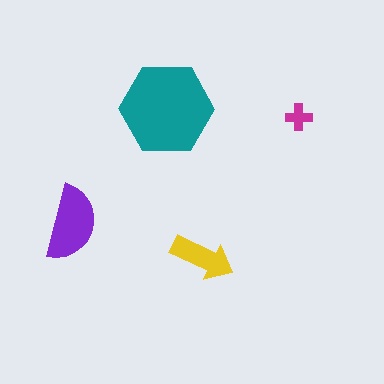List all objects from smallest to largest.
The magenta cross, the yellow arrow, the purple semicircle, the teal hexagon.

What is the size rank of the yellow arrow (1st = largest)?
3rd.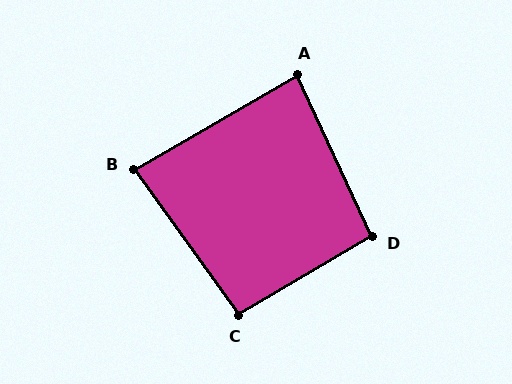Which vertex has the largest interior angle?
D, at approximately 95 degrees.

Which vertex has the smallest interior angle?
B, at approximately 85 degrees.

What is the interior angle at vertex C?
Approximately 95 degrees (obtuse).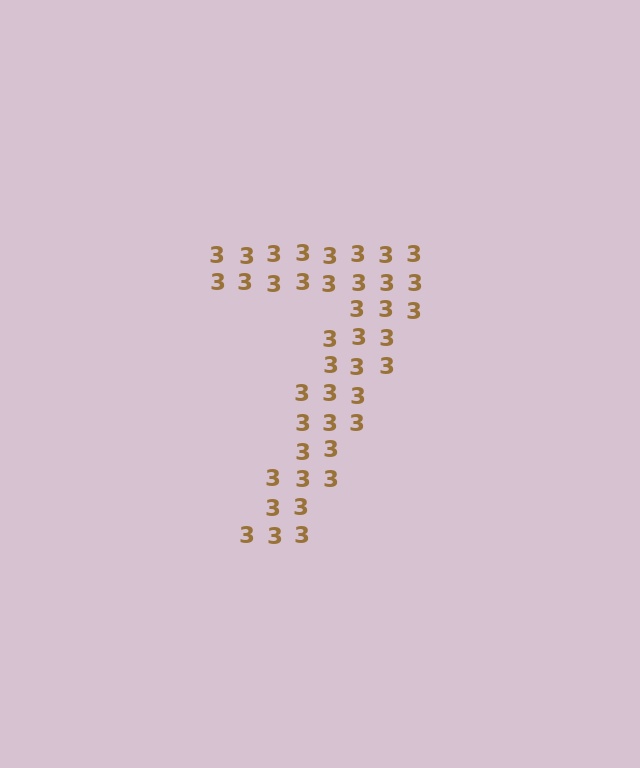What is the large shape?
The large shape is the digit 7.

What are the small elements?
The small elements are digit 3's.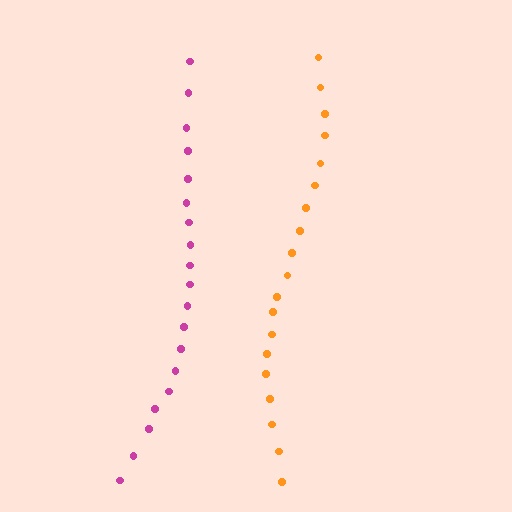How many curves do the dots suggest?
There are 2 distinct paths.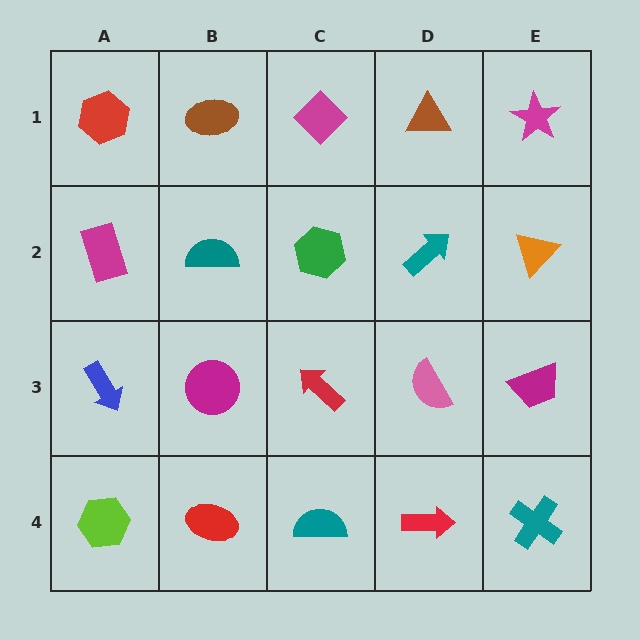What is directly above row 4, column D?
A pink semicircle.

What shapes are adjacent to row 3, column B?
A teal semicircle (row 2, column B), a red ellipse (row 4, column B), a blue arrow (row 3, column A), a red arrow (row 3, column C).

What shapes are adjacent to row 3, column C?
A green hexagon (row 2, column C), a teal semicircle (row 4, column C), a magenta circle (row 3, column B), a pink semicircle (row 3, column D).